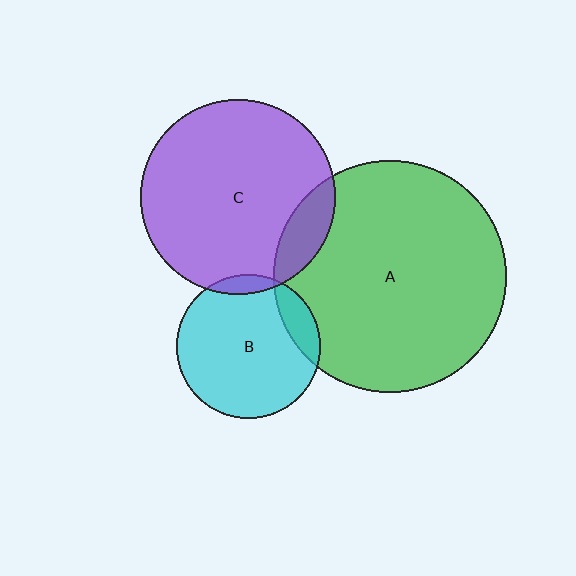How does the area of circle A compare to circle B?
Approximately 2.6 times.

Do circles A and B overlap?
Yes.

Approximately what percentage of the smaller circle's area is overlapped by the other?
Approximately 15%.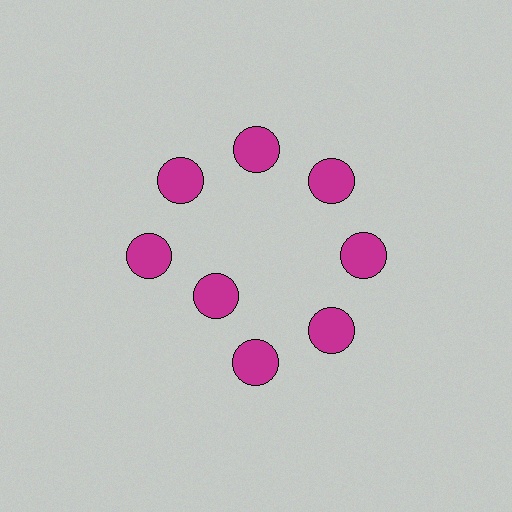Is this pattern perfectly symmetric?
No. The 8 magenta circles are arranged in a ring, but one element near the 8 o'clock position is pulled inward toward the center, breaking the 8-fold rotational symmetry.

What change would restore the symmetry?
The symmetry would be restored by moving it outward, back onto the ring so that all 8 circles sit at equal angles and equal distance from the center.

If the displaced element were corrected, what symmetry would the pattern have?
It would have 8-fold rotational symmetry — the pattern would map onto itself every 45 degrees.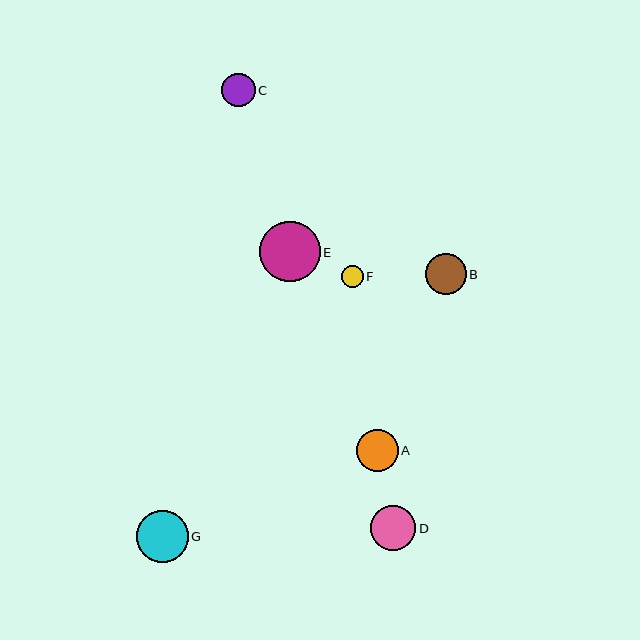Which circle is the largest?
Circle E is the largest with a size of approximately 61 pixels.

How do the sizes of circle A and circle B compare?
Circle A and circle B are approximately the same size.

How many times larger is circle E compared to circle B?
Circle E is approximately 1.5 times the size of circle B.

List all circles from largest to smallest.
From largest to smallest: E, G, D, A, B, C, F.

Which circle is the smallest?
Circle F is the smallest with a size of approximately 22 pixels.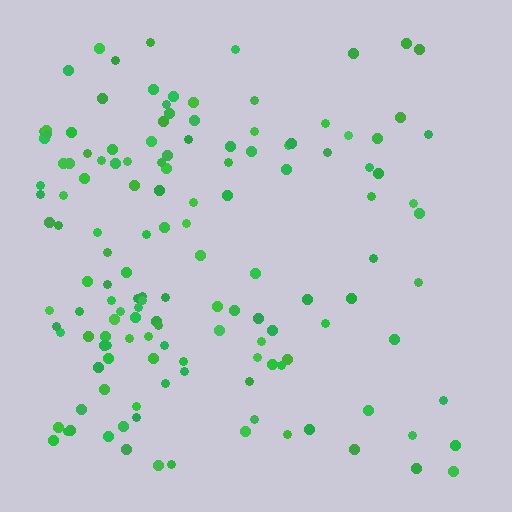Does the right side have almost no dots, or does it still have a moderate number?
Still a moderate number, just noticeably fewer than the left.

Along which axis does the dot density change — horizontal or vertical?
Horizontal.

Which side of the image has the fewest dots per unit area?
The right.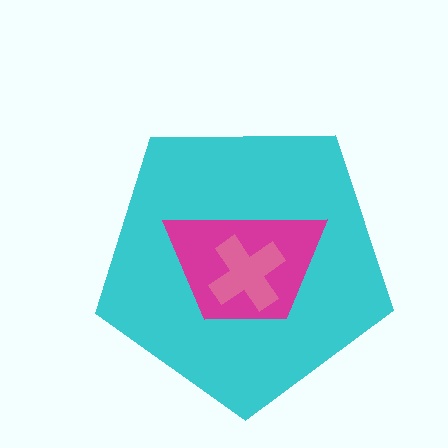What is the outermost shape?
The cyan pentagon.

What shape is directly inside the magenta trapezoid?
The pink cross.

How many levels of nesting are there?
3.